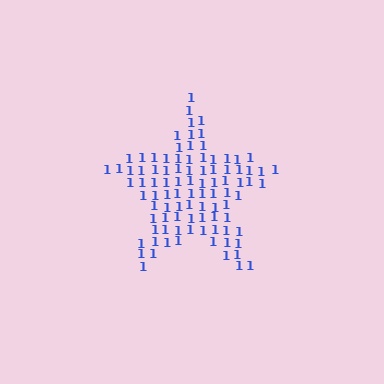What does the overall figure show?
The overall figure shows a star.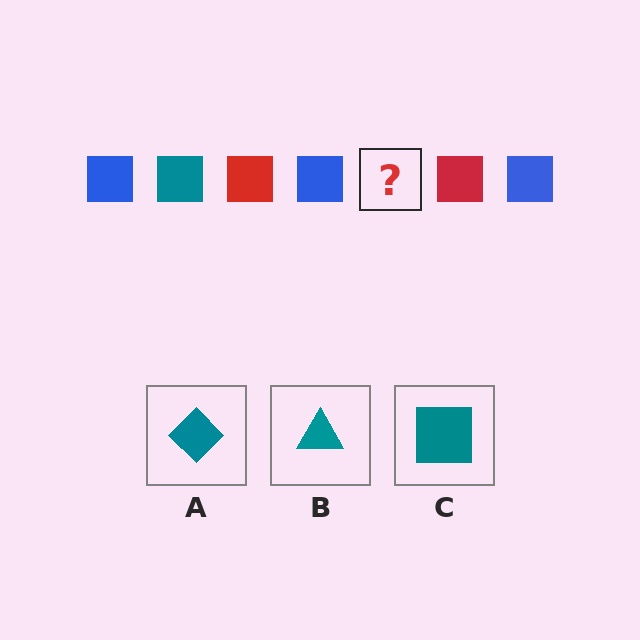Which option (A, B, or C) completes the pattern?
C.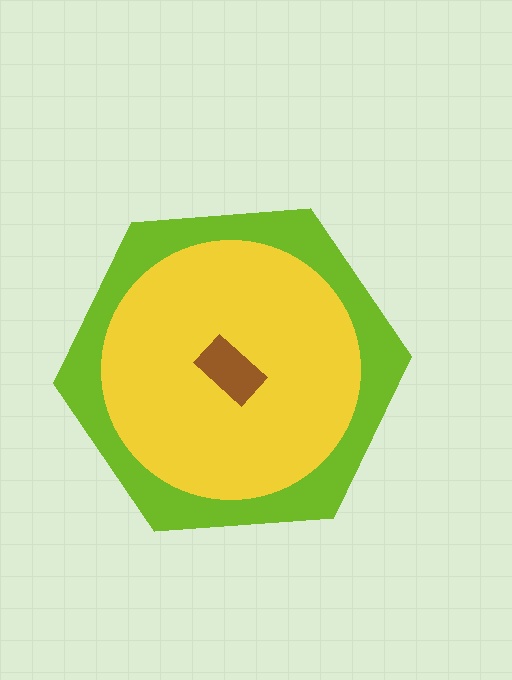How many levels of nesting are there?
3.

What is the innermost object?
The brown rectangle.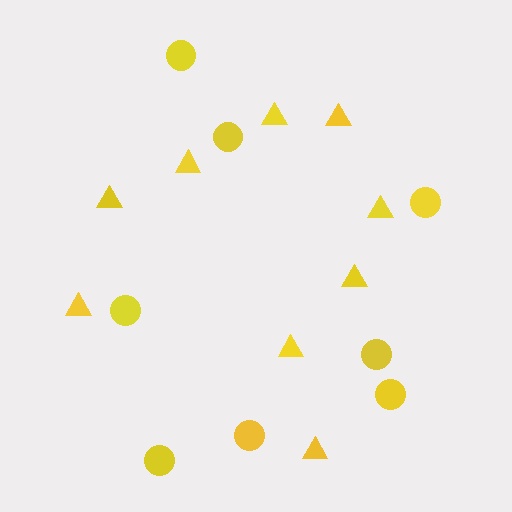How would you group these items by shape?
There are 2 groups: one group of circles (8) and one group of triangles (9).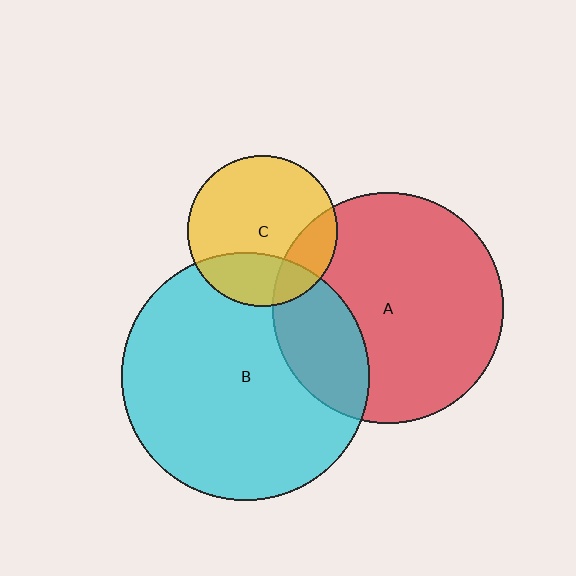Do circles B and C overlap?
Yes.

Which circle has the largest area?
Circle B (cyan).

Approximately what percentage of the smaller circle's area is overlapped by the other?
Approximately 25%.